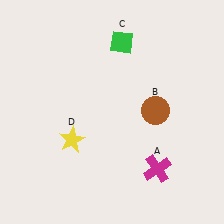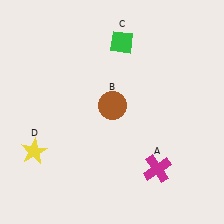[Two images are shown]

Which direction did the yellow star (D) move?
The yellow star (D) moved left.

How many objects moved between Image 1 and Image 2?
2 objects moved between the two images.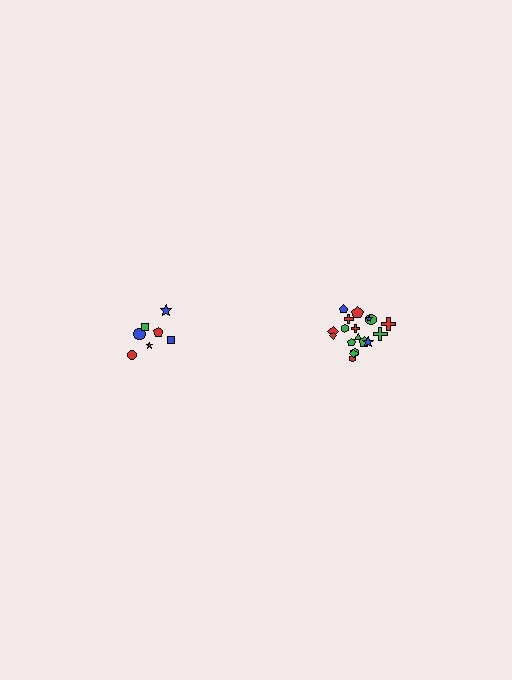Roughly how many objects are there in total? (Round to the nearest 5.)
Roughly 25 objects in total.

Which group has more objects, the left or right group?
The right group.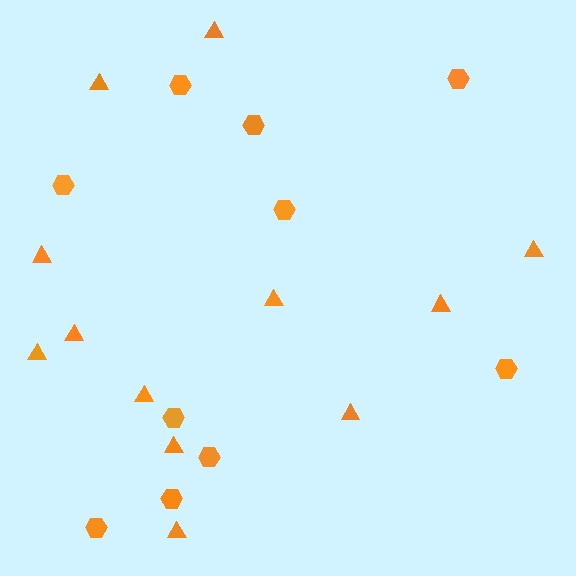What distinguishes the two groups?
There are 2 groups: one group of triangles (12) and one group of hexagons (10).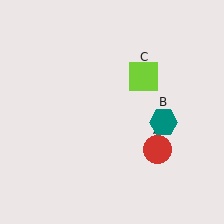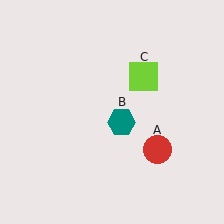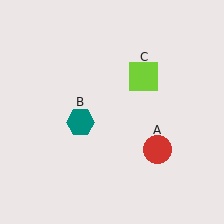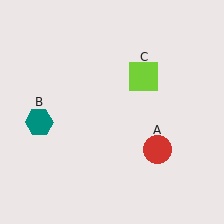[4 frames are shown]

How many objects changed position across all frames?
1 object changed position: teal hexagon (object B).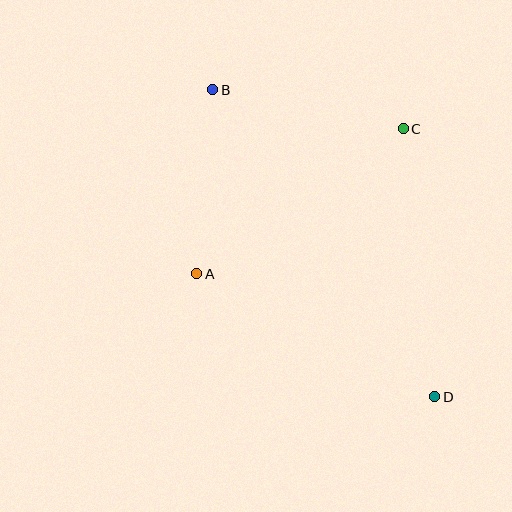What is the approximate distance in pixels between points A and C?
The distance between A and C is approximately 252 pixels.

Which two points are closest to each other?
Points A and B are closest to each other.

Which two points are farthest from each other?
Points B and D are farthest from each other.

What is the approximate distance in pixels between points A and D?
The distance between A and D is approximately 268 pixels.